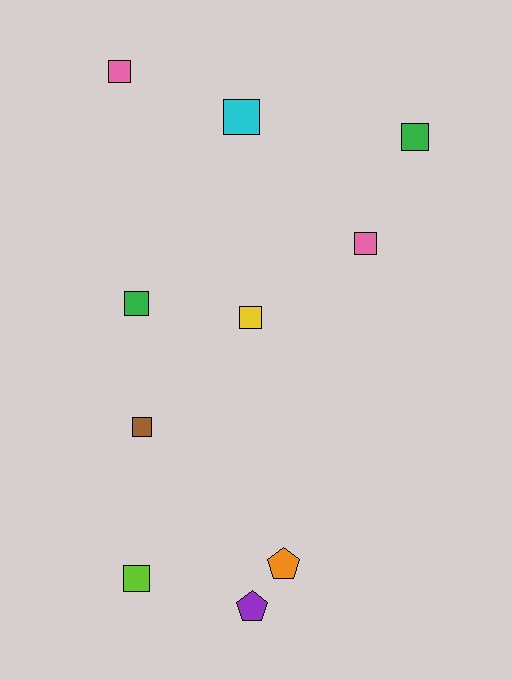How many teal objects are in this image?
There are no teal objects.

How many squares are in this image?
There are 8 squares.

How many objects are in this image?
There are 10 objects.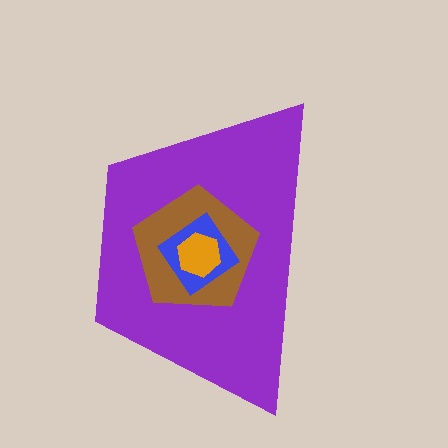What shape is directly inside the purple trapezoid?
The brown pentagon.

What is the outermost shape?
The purple trapezoid.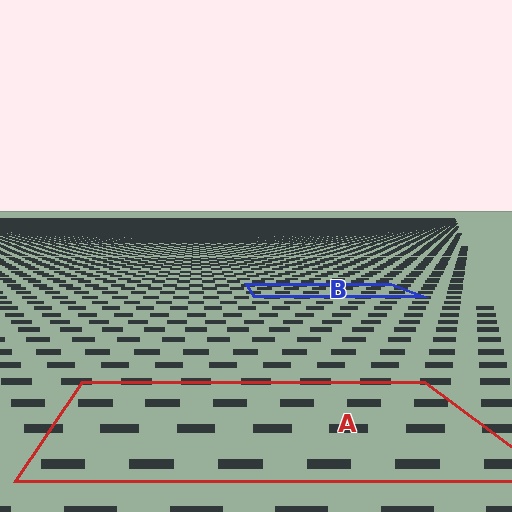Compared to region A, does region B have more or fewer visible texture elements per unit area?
Region B has more texture elements per unit area — they are packed more densely because it is farther away.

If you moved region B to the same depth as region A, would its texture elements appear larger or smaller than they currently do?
They would appear larger. At a closer depth, the same texture elements are projected at a bigger on-screen size.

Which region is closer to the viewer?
Region A is closer. The texture elements there are larger and more spread out.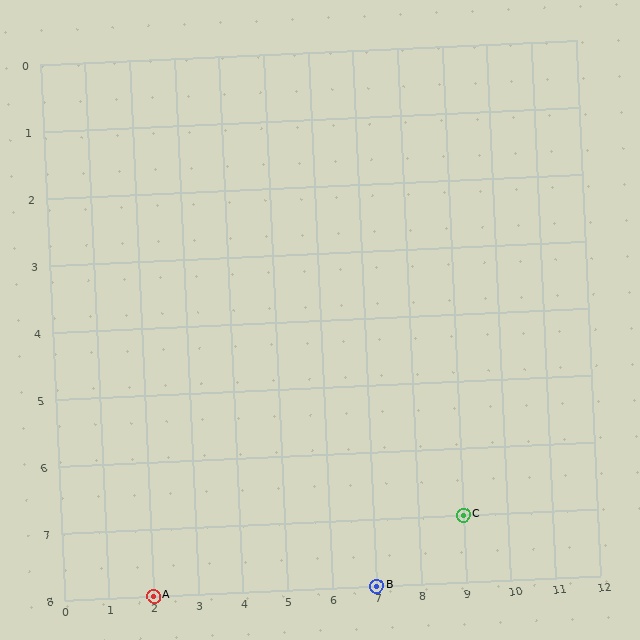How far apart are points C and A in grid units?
Points C and A are 7 columns and 1 row apart (about 7.1 grid units diagonally).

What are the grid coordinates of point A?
Point A is at grid coordinates (2, 8).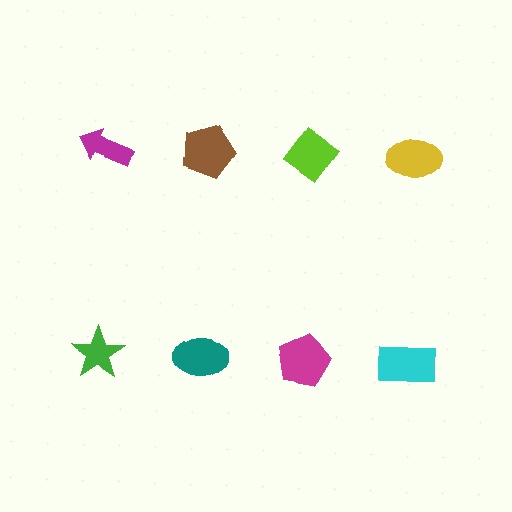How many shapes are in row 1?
4 shapes.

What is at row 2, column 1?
A green star.